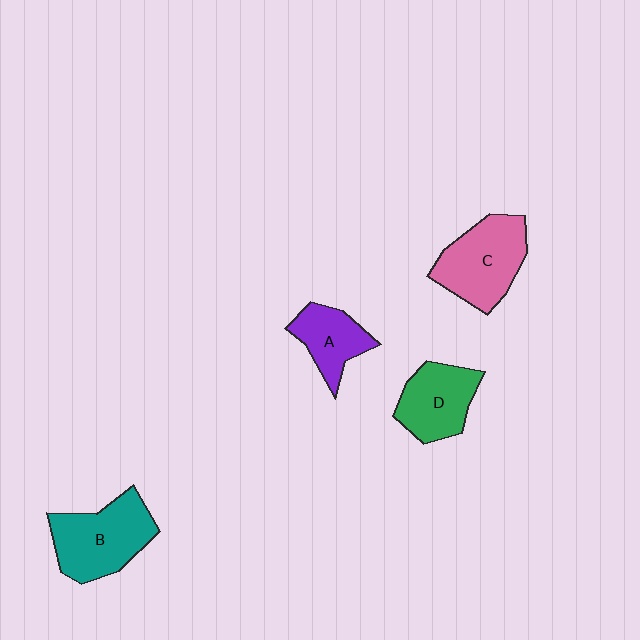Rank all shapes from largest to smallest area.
From largest to smallest: B (teal), C (pink), D (green), A (purple).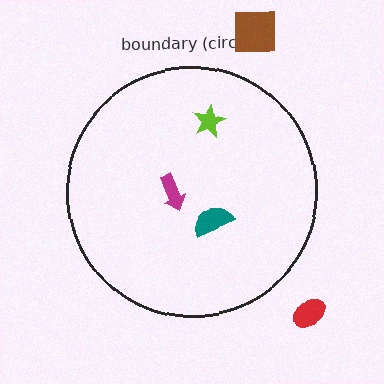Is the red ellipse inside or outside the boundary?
Outside.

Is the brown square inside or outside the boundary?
Outside.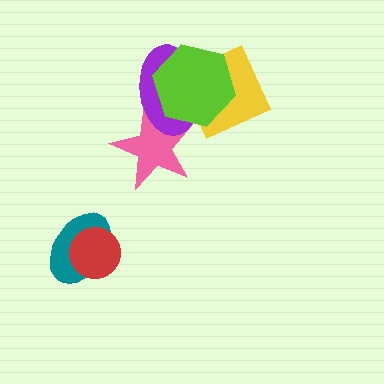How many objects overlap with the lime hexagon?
3 objects overlap with the lime hexagon.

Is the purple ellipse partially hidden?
Yes, it is partially covered by another shape.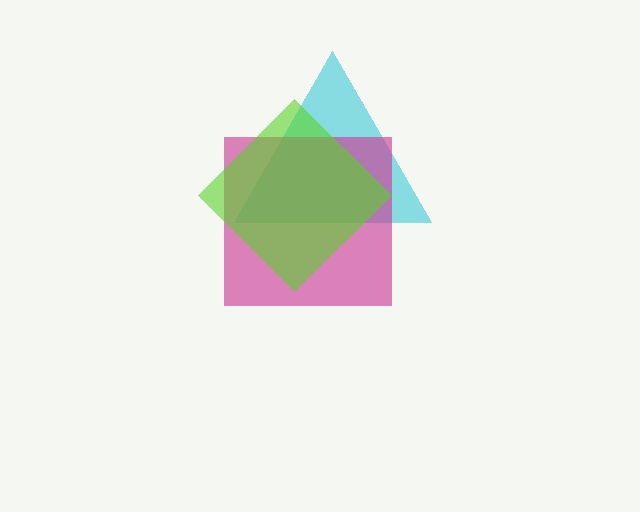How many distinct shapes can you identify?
There are 3 distinct shapes: a cyan triangle, a magenta square, a lime diamond.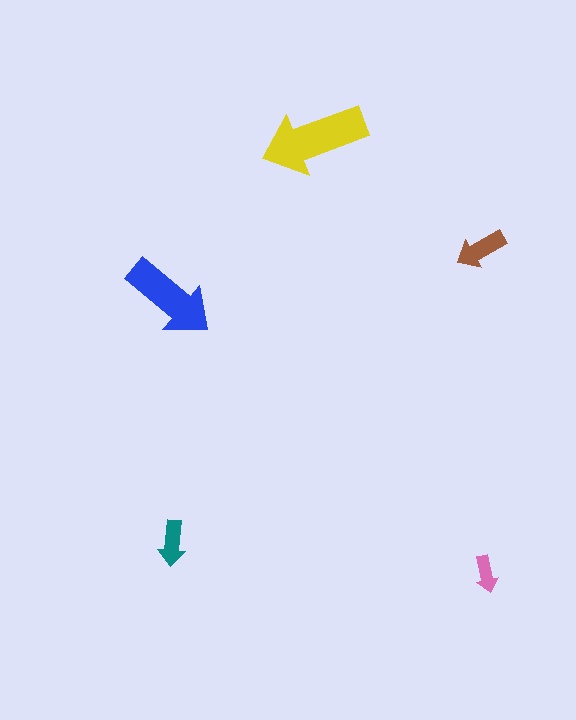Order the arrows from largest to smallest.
the yellow one, the blue one, the brown one, the teal one, the pink one.